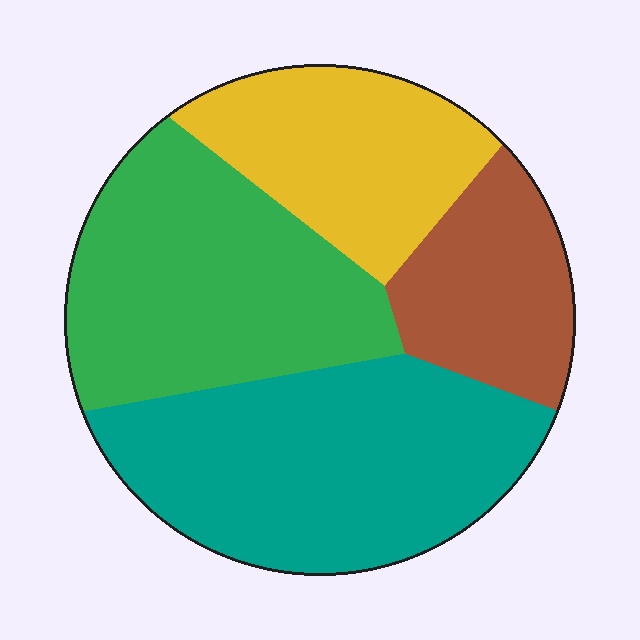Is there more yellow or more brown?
Yellow.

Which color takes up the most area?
Teal, at roughly 35%.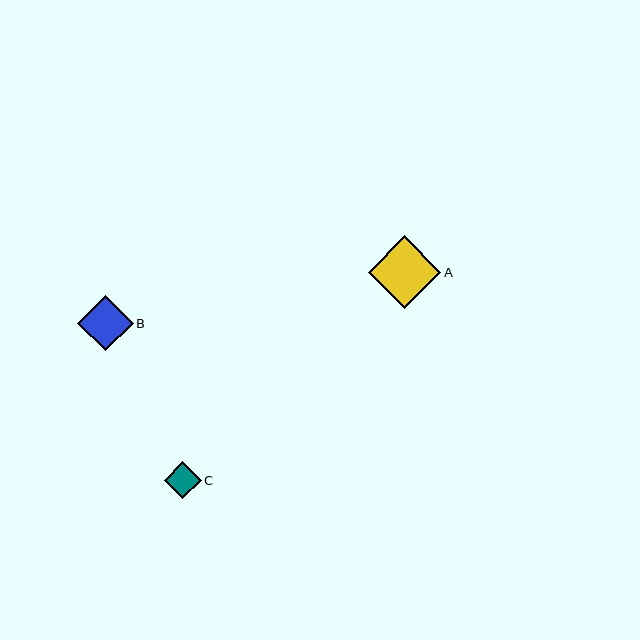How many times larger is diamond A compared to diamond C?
Diamond A is approximately 2.0 times the size of diamond C.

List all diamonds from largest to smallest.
From largest to smallest: A, B, C.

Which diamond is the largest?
Diamond A is the largest with a size of approximately 72 pixels.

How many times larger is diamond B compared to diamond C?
Diamond B is approximately 1.5 times the size of diamond C.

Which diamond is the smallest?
Diamond C is the smallest with a size of approximately 37 pixels.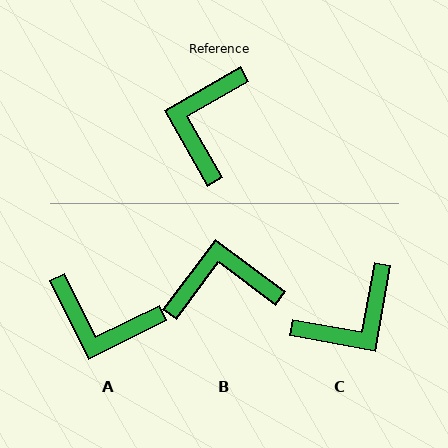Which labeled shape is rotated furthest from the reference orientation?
C, about 140 degrees away.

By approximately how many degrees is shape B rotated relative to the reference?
Approximately 67 degrees clockwise.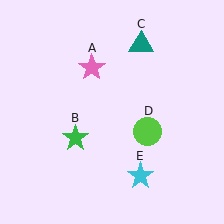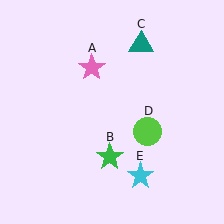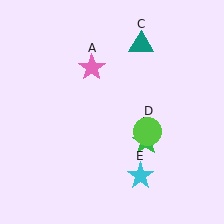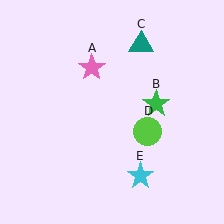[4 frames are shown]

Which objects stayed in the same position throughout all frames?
Pink star (object A) and teal triangle (object C) and lime circle (object D) and cyan star (object E) remained stationary.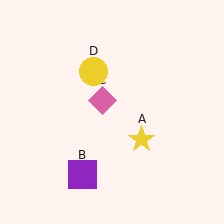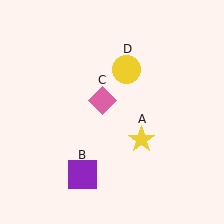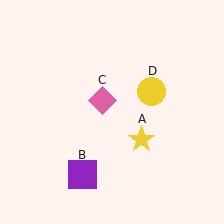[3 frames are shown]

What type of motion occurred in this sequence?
The yellow circle (object D) rotated clockwise around the center of the scene.